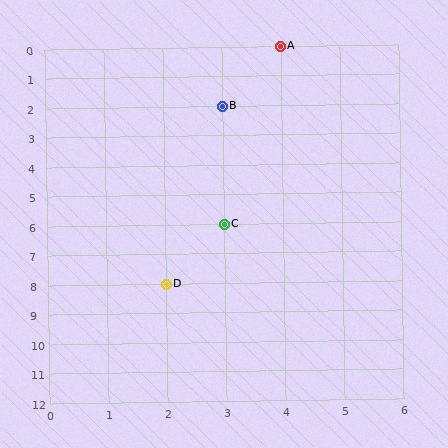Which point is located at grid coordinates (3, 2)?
Point B is at (3, 2).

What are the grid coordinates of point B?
Point B is at grid coordinates (3, 2).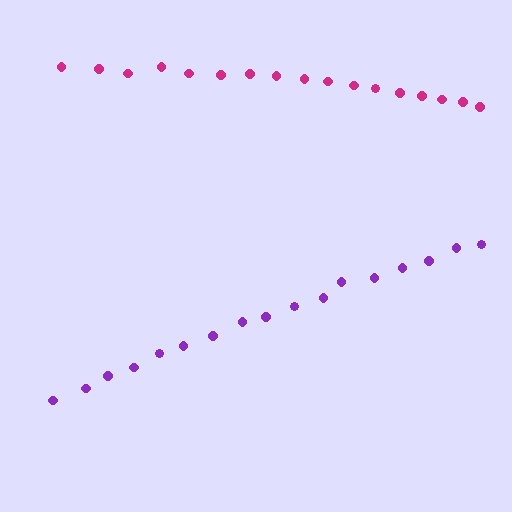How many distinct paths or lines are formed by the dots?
There are 2 distinct paths.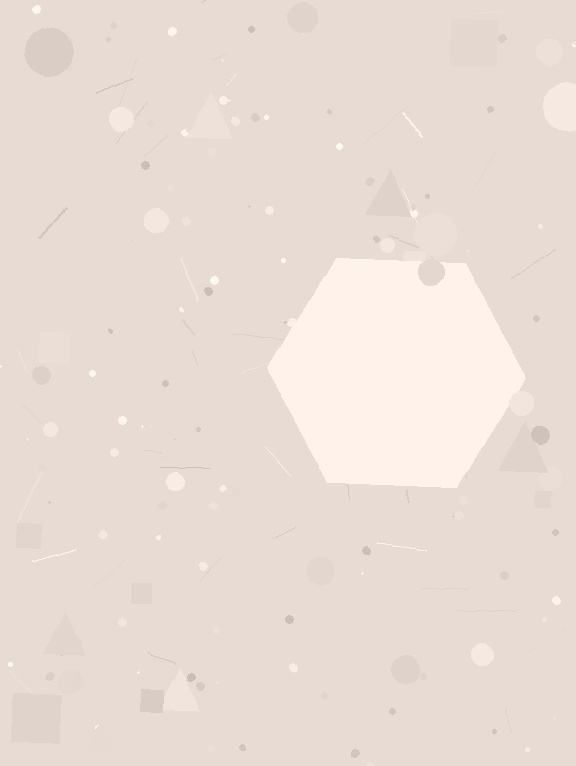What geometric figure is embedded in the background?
A hexagon is embedded in the background.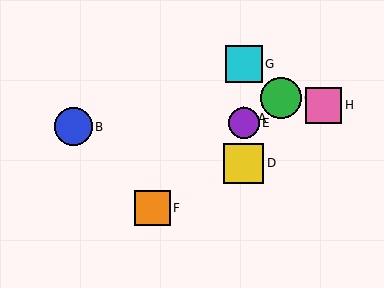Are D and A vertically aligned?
Yes, both are at x≈244.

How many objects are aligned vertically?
4 objects (A, D, E, G) are aligned vertically.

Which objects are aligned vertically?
Objects A, D, E, G are aligned vertically.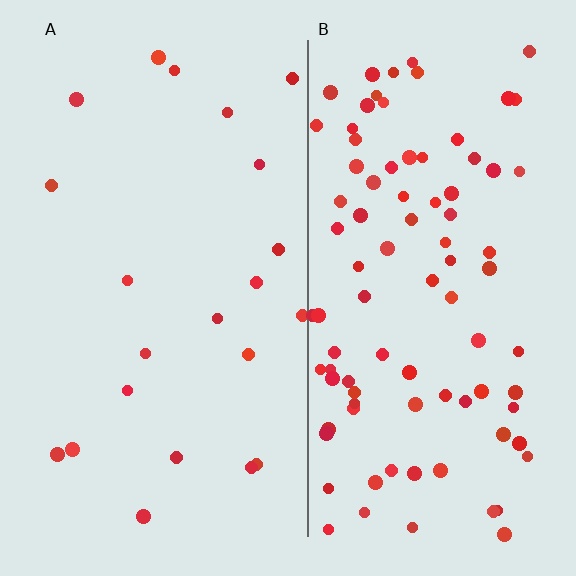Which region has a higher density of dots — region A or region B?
B (the right).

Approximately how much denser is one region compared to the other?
Approximately 4.3× — region B over region A.